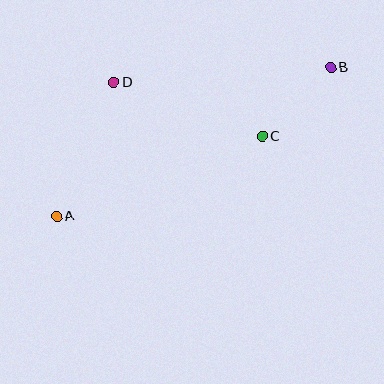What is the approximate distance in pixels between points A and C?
The distance between A and C is approximately 220 pixels.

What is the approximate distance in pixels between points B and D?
The distance between B and D is approximately 218 pixels.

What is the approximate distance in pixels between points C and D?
The distance between C and D is approximately 158 pixels.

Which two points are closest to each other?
Points B and C are closest to each other.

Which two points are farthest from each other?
Points A and B are farthest from each other.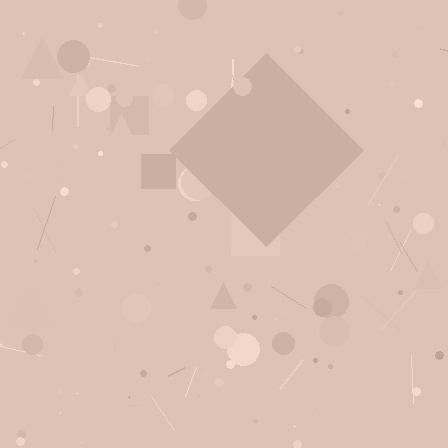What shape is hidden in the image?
A diamond is hidden in the image.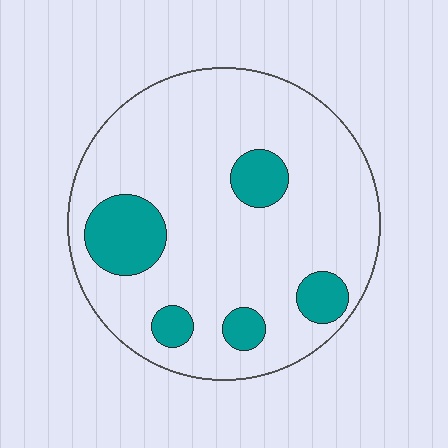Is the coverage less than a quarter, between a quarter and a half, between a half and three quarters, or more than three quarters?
Less than a quarter.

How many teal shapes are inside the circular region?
5.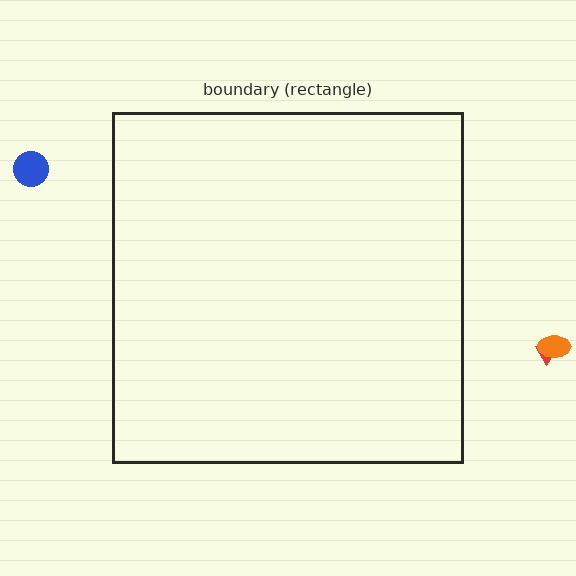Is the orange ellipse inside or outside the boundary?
Outside.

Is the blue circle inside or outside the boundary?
Outside.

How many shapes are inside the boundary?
0 inside, 3 outside.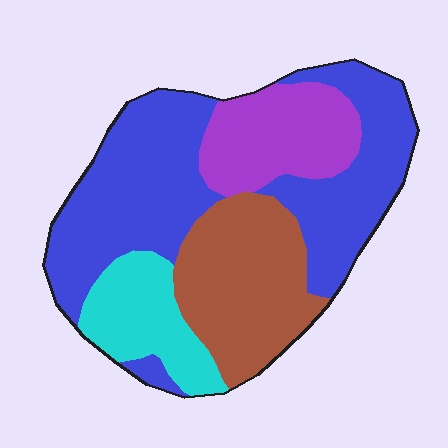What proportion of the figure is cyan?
Cyan covers 13% of the figure.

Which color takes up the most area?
Blue, at roughly 45%.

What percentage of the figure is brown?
Brown covers about 25% of the figure.